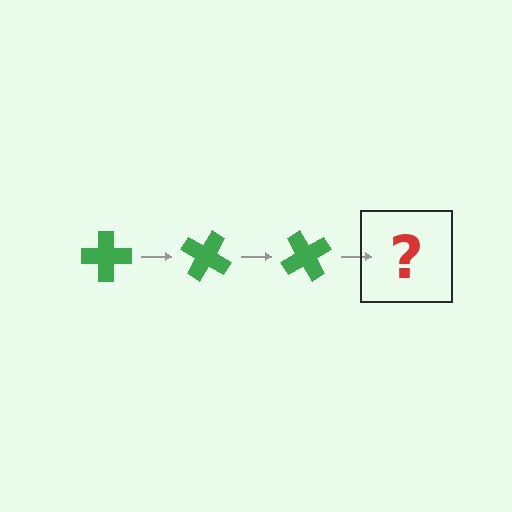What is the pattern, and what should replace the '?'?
The pattern is that the cross rotates 30 degrees each step. The '?' should be a green cross rotated 90 degrees.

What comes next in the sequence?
The next element should be a green cross rotated 90 degrees.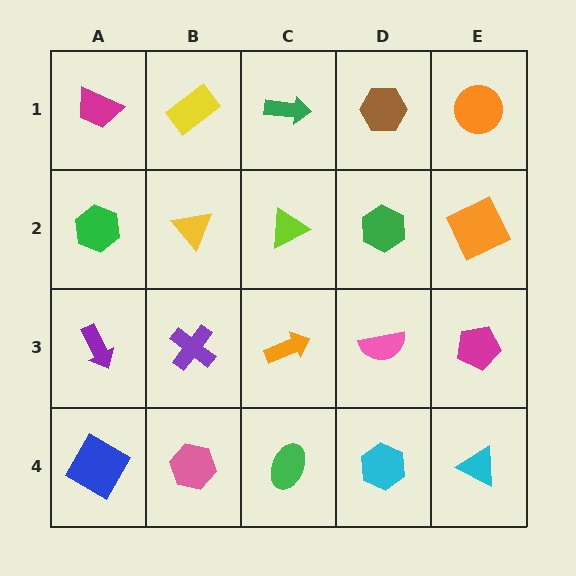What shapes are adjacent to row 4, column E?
A magenta pentagon (row 3, column E), a cyan hexagon (row 4, column D).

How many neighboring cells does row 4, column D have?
3.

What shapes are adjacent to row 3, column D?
A green hexagon (row 2, column D), a cyan hexagon (row 4, column D), an orange arrow (row 3, column C), a magenta pentagon (row 3, column E).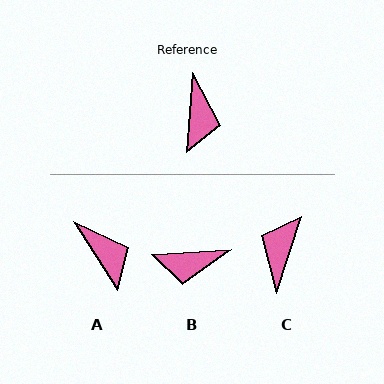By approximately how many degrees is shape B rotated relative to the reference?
Approximately 83 degrees clockwise.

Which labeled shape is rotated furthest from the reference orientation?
C, about 166 degrees away.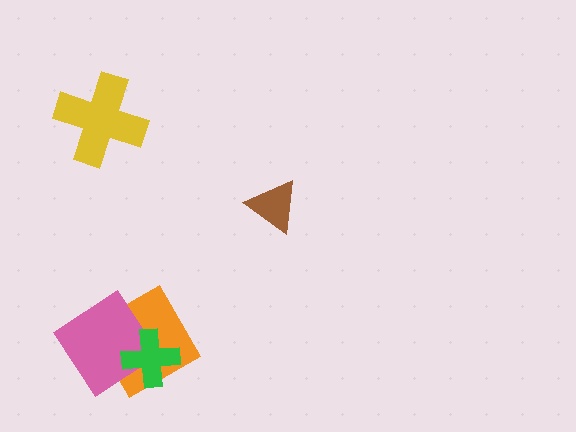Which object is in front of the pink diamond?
The green cross is in front of the pink diamond.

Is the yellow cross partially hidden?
No, no other shape covers it.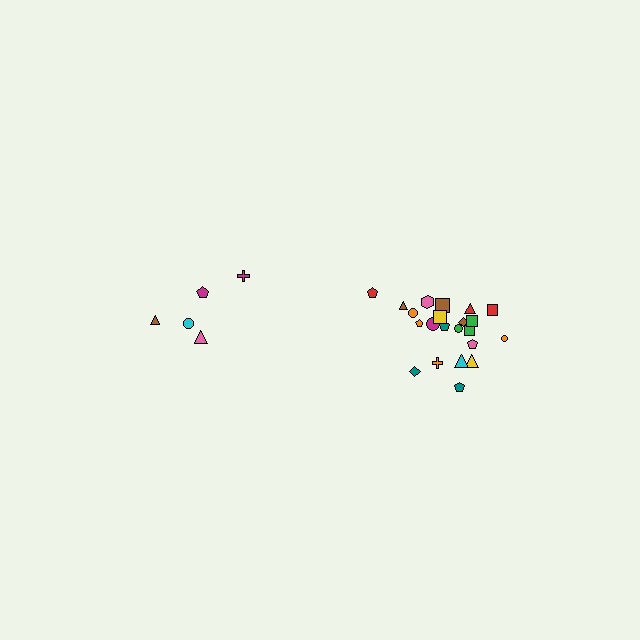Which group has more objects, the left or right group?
The right group.